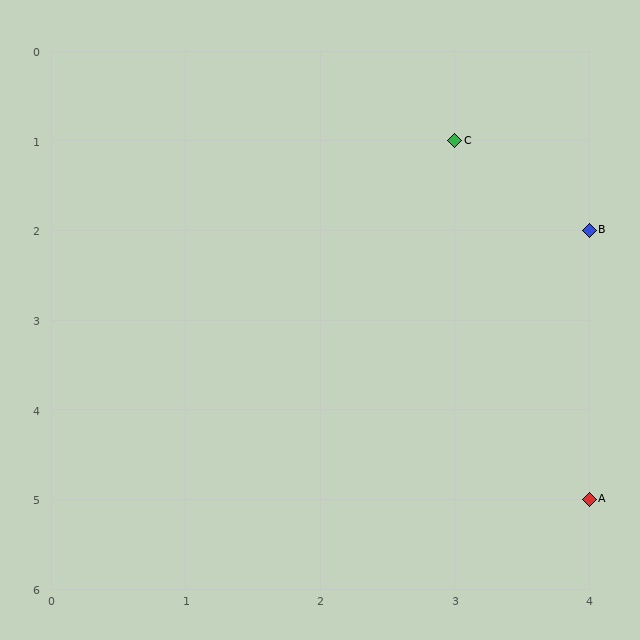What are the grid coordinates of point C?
Point C is at grid coordinates (3, 1).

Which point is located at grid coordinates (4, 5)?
Point A is at (4, 5).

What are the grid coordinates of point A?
Point A is at grid coordinates (4, 5).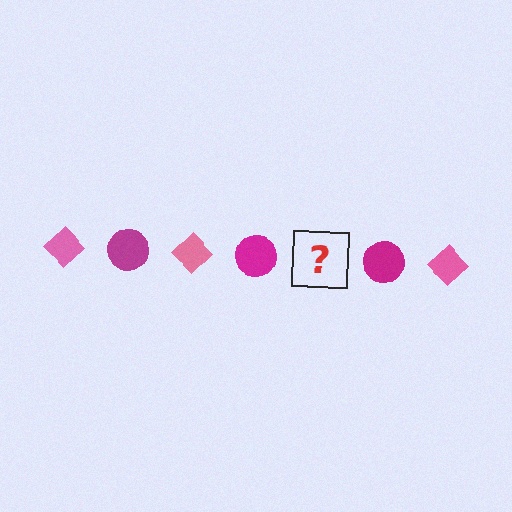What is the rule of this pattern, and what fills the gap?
The rule is that the pattern alternates between pink diamond and magenta circle. The gap should be filled with a pink diamond.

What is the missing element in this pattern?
The missing element is a pink diamond.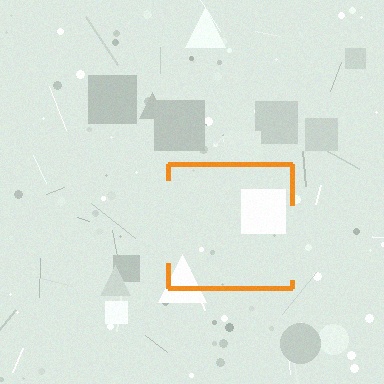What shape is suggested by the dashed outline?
The dashed outline suggests a square.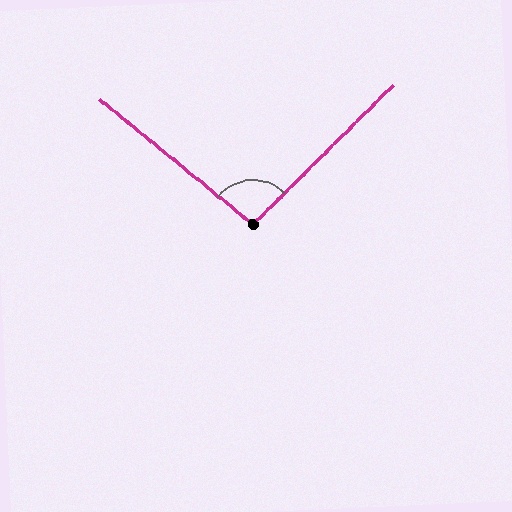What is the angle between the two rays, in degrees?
Approximately 96 degrees.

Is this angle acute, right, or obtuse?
It is obtuse.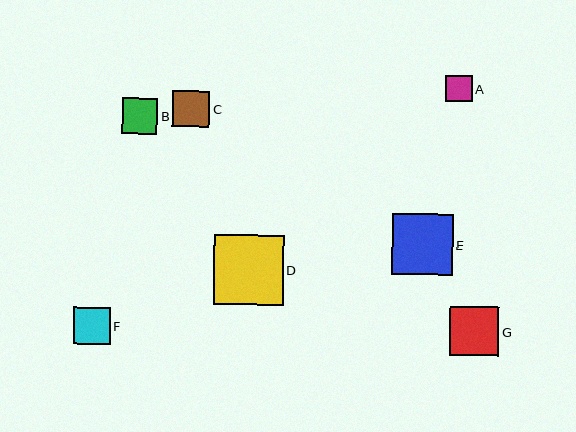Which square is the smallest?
Square A is the smallest with a size of approximately 27 pixels.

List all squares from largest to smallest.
From largest to smallest: D, E, G, F, C, B, A.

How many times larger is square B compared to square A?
Square B is approximately 1.3 times the size of square A.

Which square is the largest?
Square D is the largest with a size of approximately 70 pixels.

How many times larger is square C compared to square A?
Square C is approximately 1.4 times the size of square A.